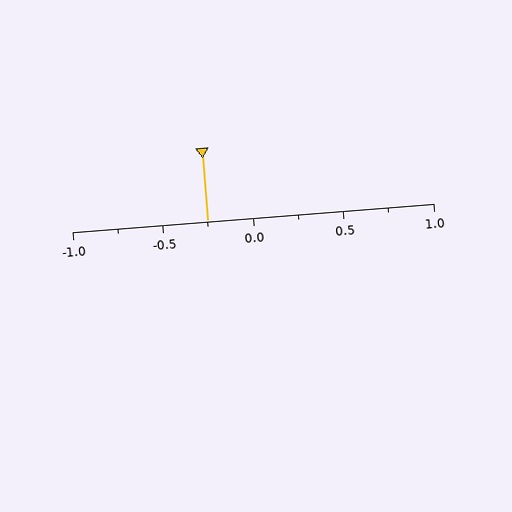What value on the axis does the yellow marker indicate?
The marker indicates approximately -0.25.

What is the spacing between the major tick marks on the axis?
The major ticks are spaced 0.5 apart.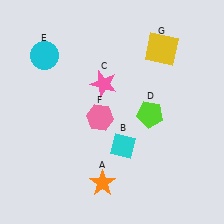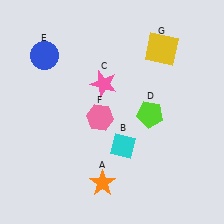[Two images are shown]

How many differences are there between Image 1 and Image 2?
There is 1 difference between the two images.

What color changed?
The circle (E) changed from cyan in Image 1 to blue in Image 2.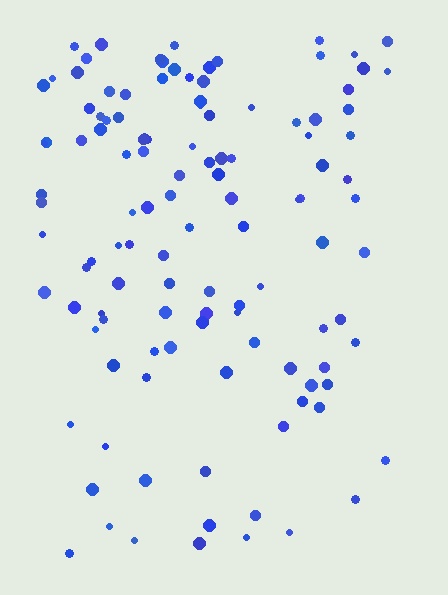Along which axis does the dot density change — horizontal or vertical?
Vertical.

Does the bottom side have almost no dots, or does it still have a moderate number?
Still a moderate number, just noticeably fewer than the top.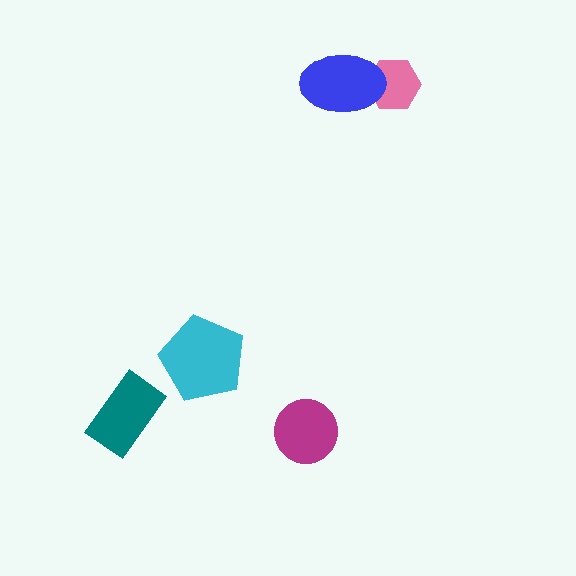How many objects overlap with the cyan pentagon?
0 objects overlap with the cyan pentagon.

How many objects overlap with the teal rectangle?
0 objects overlap with the teal rectangle.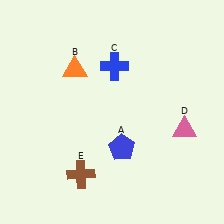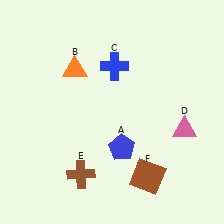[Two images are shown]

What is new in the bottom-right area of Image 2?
A brown square (F) was added in the bottom-right area of Image 2.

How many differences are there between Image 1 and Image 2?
There is 1 difference between the two images.